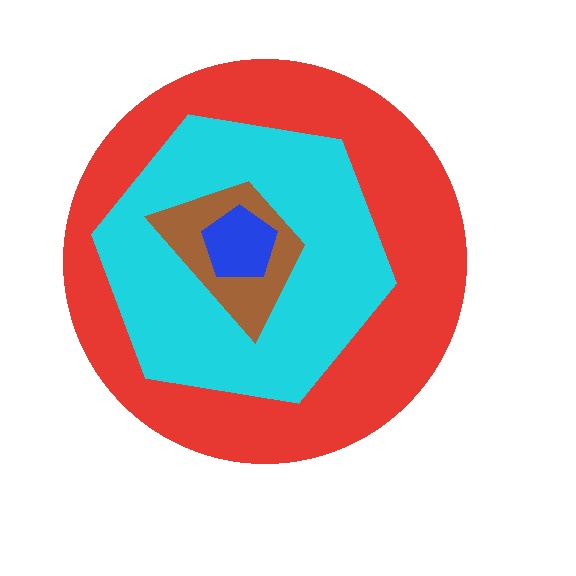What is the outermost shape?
The red circle.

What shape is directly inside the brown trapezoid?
The blue pentagon.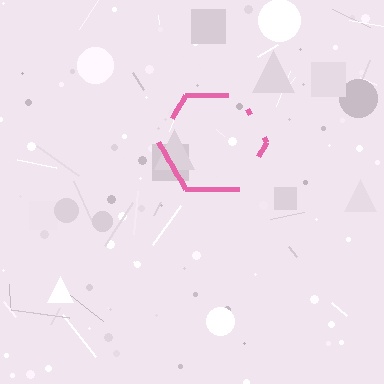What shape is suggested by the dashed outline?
The dashed outline suggests a hexagon.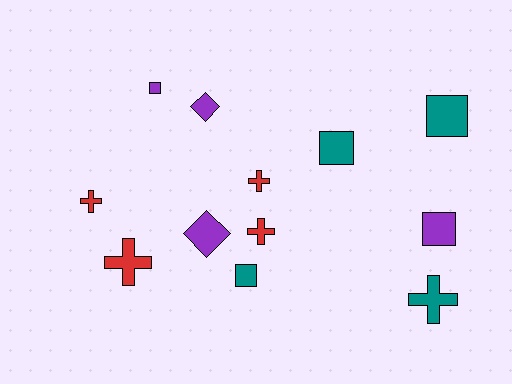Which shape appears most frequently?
Square, with 5 objects.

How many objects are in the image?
There are 12 objects.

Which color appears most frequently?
Purple, with 4 objects.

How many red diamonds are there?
There are no red diamonds.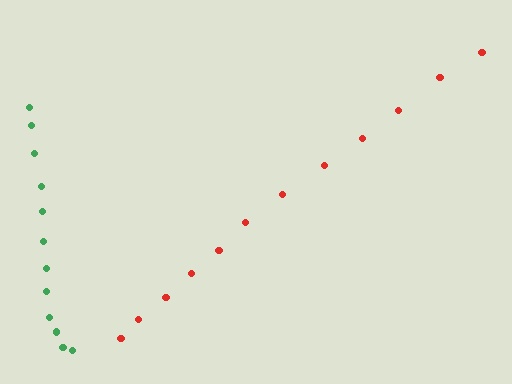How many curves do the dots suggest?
There are 2 distinct paths.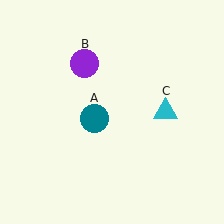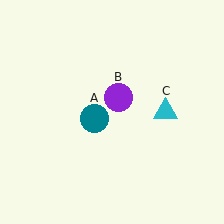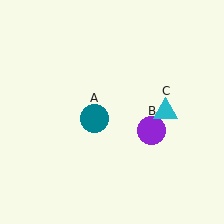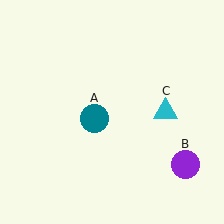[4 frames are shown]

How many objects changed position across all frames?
1 object changed position: purple circle (object B).